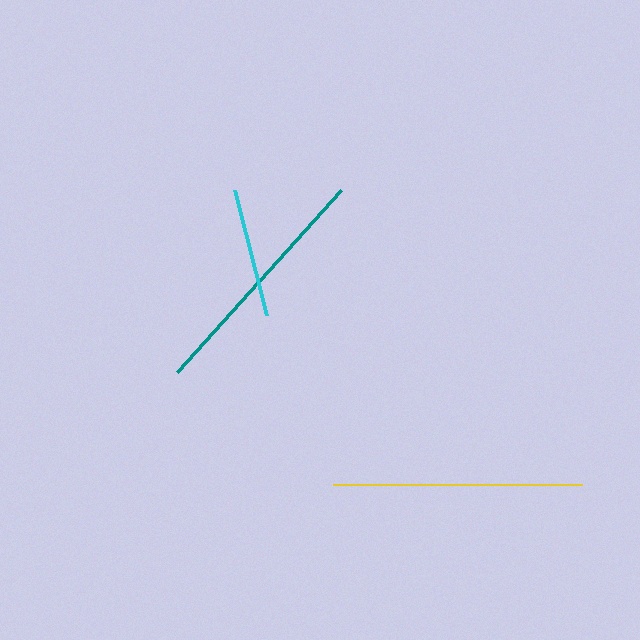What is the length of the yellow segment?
The yellow segment is approximately 249 pixels long.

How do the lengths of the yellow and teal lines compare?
The yellow and teal lines are approximately the same length.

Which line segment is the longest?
The yellow line is the longest at approximately 249 pixels.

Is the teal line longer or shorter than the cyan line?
The teal line is longer than the cyan line.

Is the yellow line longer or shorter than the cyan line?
The yellow line is longer than the cyan line.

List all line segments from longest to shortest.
From longest to shortest: yellow, teal, cyan.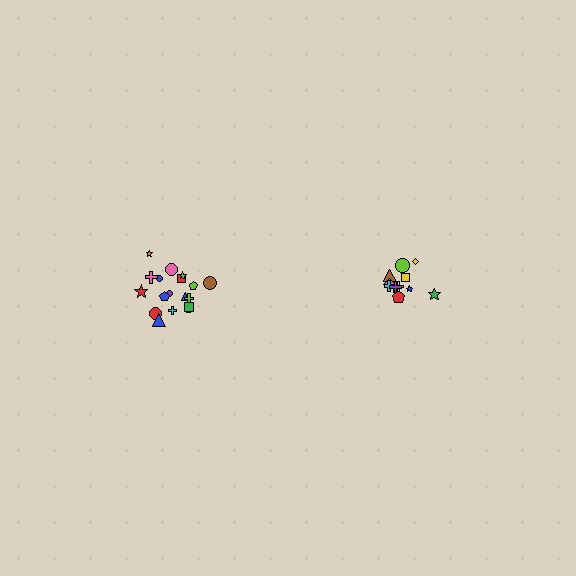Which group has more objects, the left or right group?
The left group.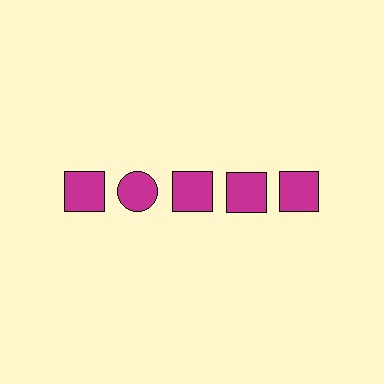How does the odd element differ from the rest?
It has a different shape: circle instead of square.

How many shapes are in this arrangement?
There are 5 shapes arranged in a grid pattern.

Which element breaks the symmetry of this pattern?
The magenta circle in the top row, second from left column breaks the symmetry. All other shapes are magenta squares.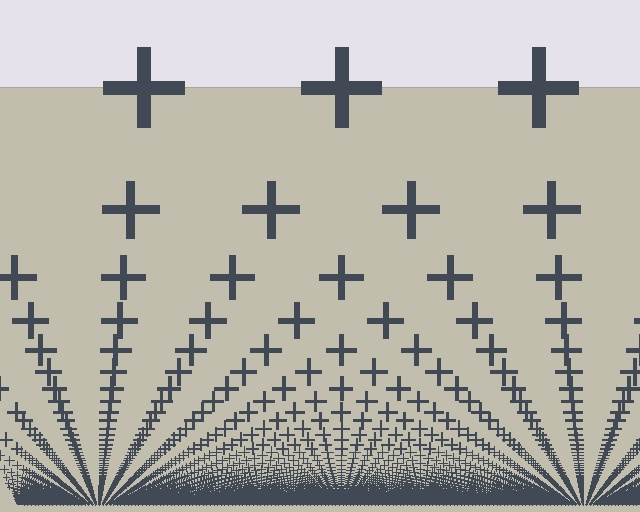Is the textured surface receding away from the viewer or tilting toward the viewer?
The surface appears to tilt toward the viewer. Texture elements get larger and sparser toward the top.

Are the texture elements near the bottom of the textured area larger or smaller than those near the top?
Smaller. The gradient is inverted — elements near the bottom are smaller and denser.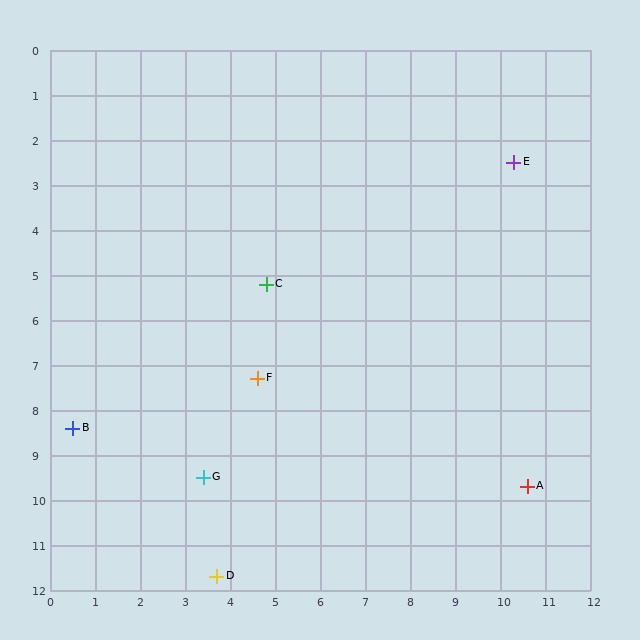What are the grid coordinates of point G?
Point G is at approximately (3.4, 9.5).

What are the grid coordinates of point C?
Point C is at approximately (4.8, 5.2).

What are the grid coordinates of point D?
Point D is at approximately (3.7, 11.7).